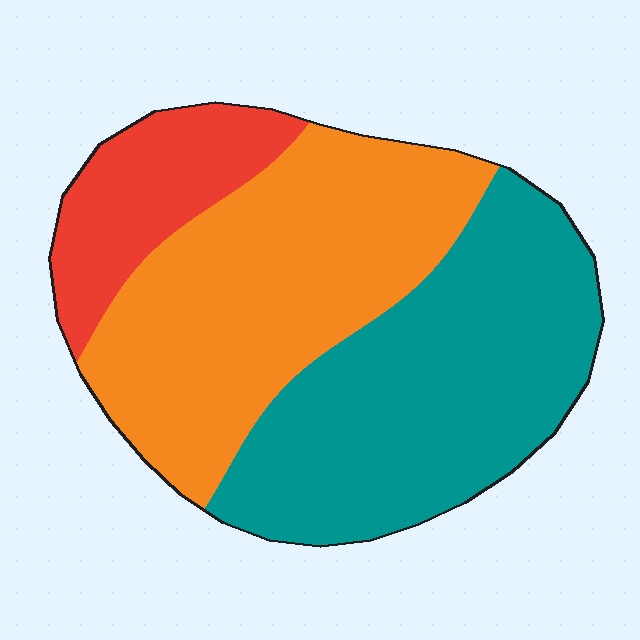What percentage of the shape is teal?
Teal covers 43% of the shape.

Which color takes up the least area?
Red, at roughly 15%.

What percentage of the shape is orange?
Orange covers 42% of the shape.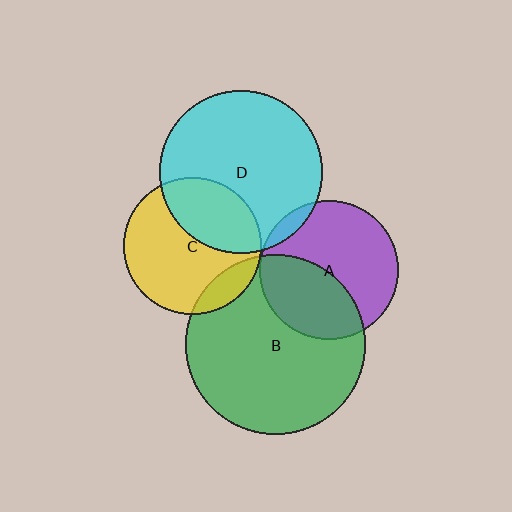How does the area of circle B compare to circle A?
Approximately 1.7 times.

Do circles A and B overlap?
Yes.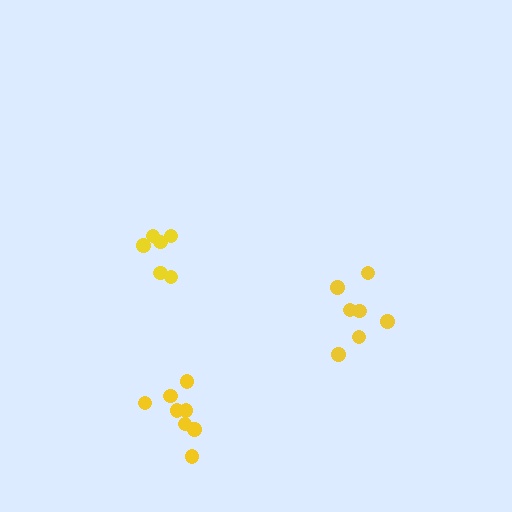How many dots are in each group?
Group 1: 7 dots, Group 2: 6 dots, Group 3: 9 dots (22 total).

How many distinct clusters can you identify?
There are 3 distinct clusters.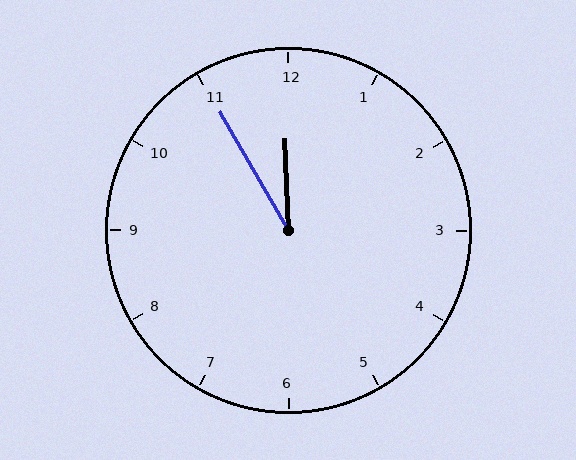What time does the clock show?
11:55.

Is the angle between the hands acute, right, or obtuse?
It is acute.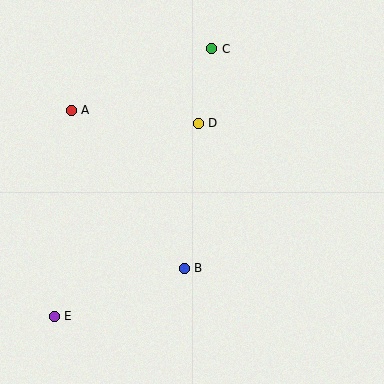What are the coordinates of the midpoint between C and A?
The midpoint between C and A is at (142, 79).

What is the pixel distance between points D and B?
The distance between D and B is 146 pixels.